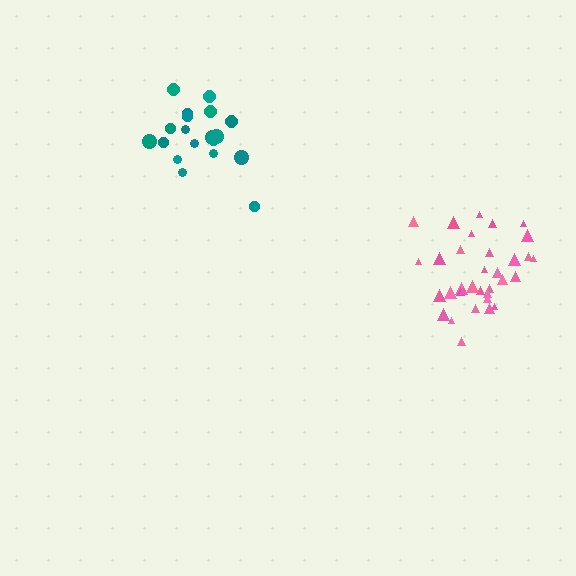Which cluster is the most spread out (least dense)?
Pink.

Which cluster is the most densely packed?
Teal.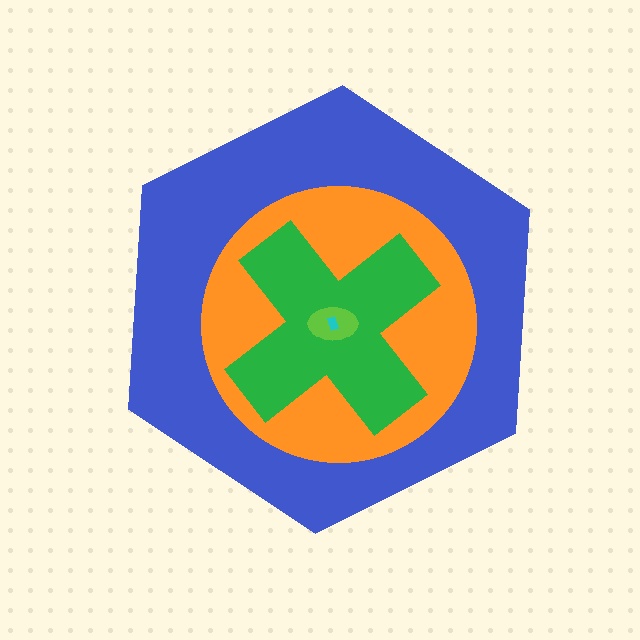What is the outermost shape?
The blue hexagon.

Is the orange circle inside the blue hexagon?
Yes.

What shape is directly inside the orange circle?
The green cross.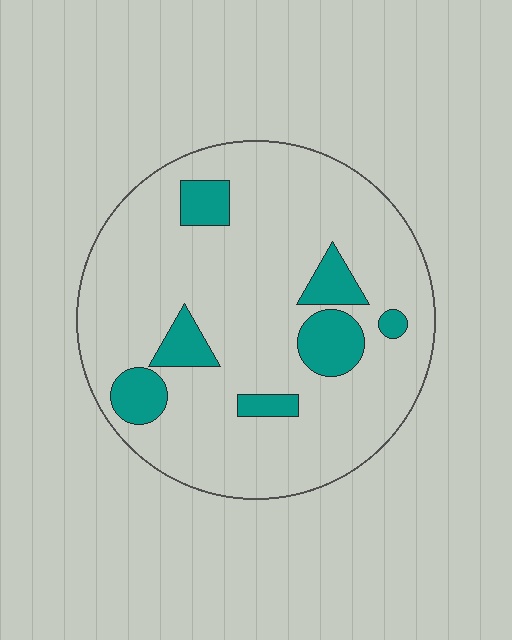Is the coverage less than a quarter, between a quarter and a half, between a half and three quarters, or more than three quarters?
Less than a quarter.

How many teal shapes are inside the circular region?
7.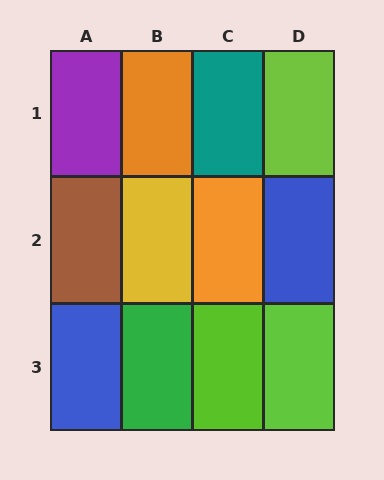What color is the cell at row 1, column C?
Teal.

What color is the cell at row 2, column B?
Yellow.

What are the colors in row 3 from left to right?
Blue, green, lime, lime.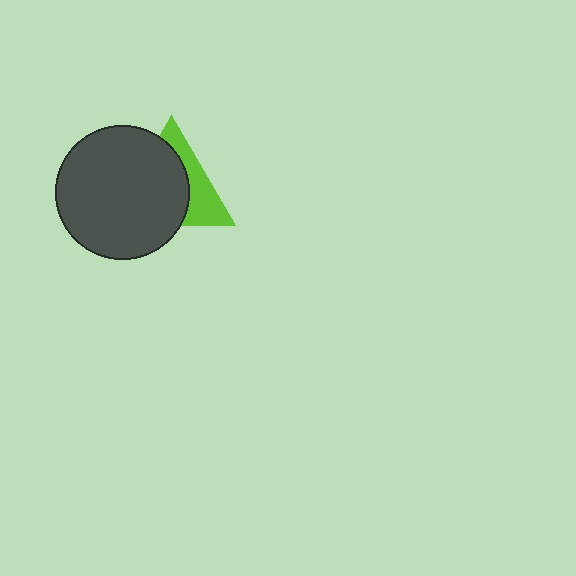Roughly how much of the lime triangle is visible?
A small part of it is visible (roughly 37%).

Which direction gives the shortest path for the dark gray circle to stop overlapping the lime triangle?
Moving left gives the shortest separation.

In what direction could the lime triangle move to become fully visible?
The lime triangle could move right. That would shift it out from behind the dark gray circle entirely.